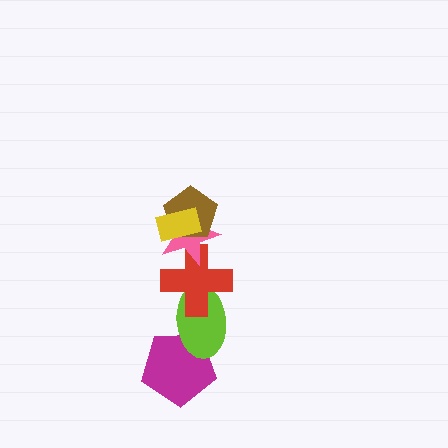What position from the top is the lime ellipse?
The lime ellipse is 5th from the top.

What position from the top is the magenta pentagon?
The magenta pentagon is 6th from the top.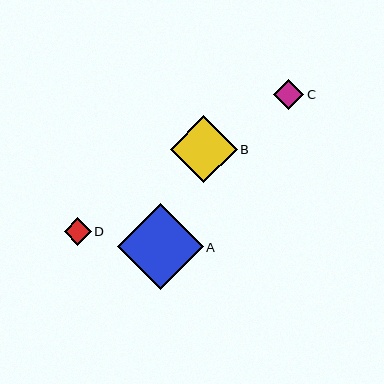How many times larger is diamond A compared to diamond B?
Diamond A is approximately 1.3 times the size of diamond B.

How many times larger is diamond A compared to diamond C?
Diamond A is approximately 2.8 times the size of diamond C.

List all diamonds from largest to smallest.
From largest to smallest: A, B, C, D.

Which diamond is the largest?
Diamond A is the largest with a size of approximately 86 pixels.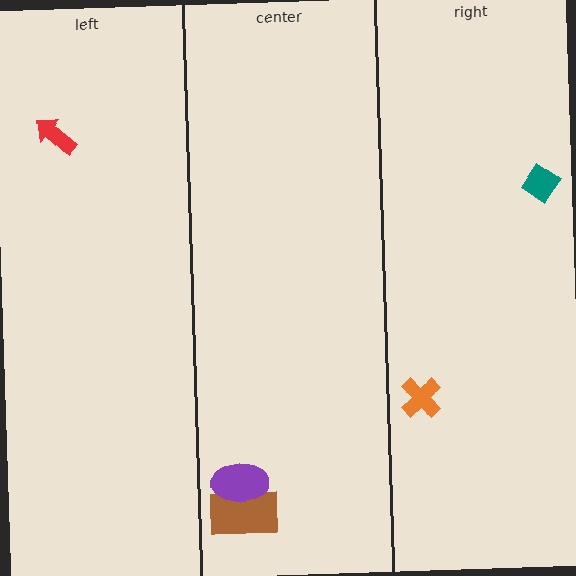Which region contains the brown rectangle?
The center region.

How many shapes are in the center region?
2.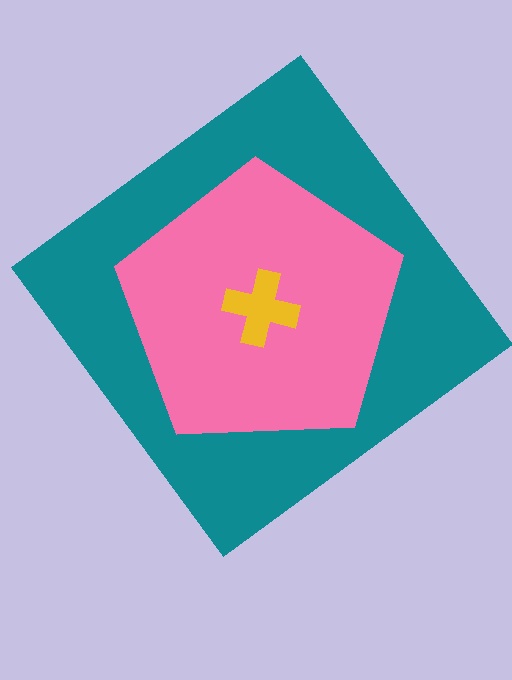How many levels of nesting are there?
3.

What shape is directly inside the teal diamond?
The pink pentagon.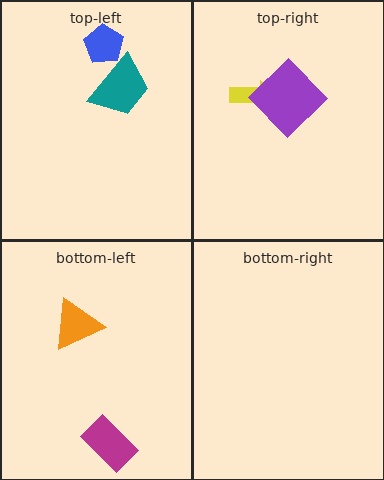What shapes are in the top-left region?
The blue pentagon, the teal trapezoid.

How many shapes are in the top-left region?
2.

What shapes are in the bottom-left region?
The magenta rectangle, the orange triangle.